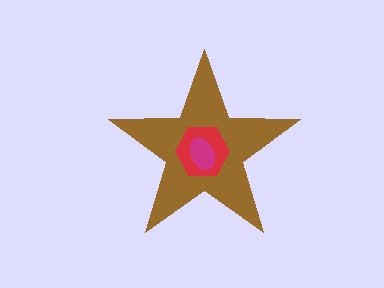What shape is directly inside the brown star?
The red hexagon.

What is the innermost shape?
The magenta ellipse.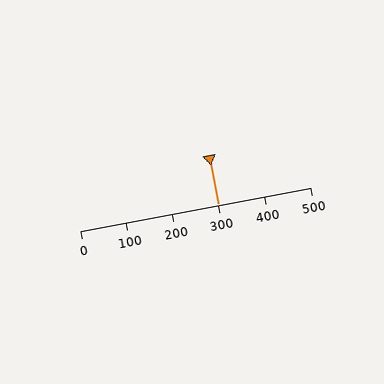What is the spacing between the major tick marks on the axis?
The major ticks are spaced 100 apart.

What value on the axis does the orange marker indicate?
The marker indicates approximately 300.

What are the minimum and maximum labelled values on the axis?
The axis runs from 0 to 500.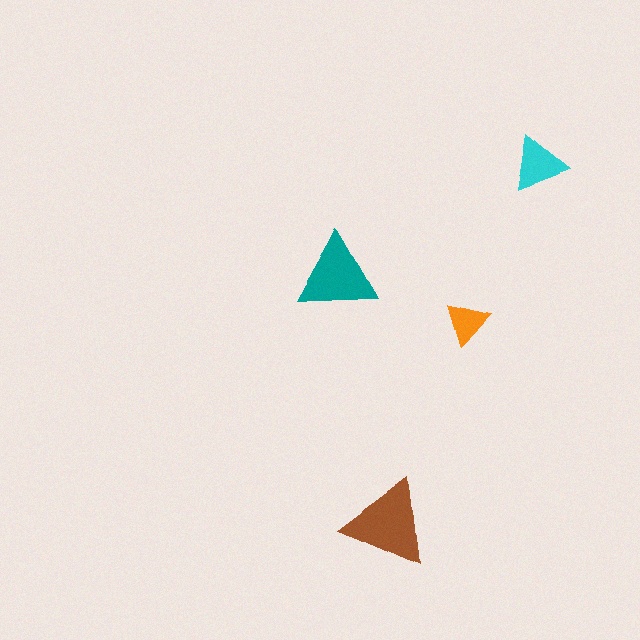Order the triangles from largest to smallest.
the brown one, the teal one, the cyan one, the orange one.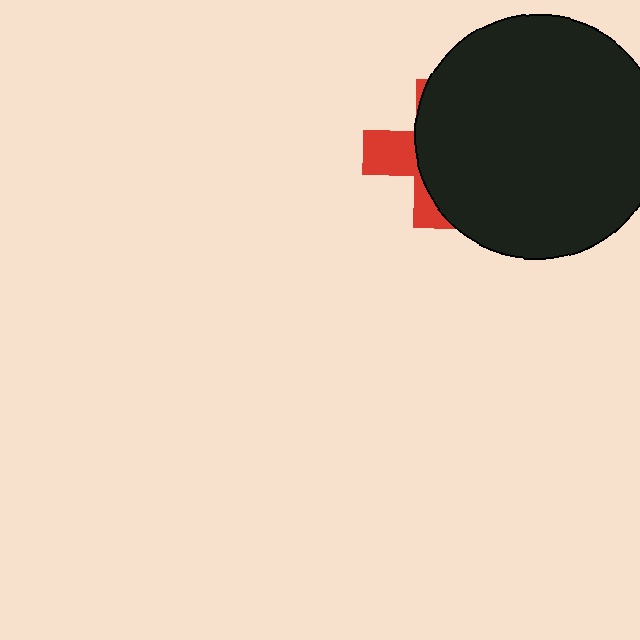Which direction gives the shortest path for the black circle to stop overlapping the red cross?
Moving right gives the shortest separation.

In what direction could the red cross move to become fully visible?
The red cross could move left. That would shift it out from behind the black circle entirely.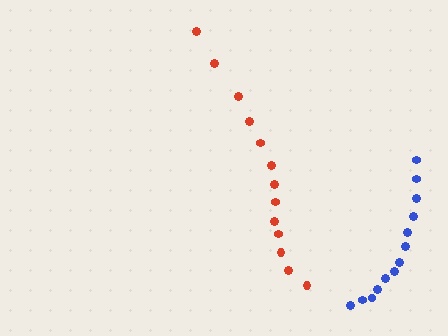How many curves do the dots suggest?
There are 2 distinct paths.